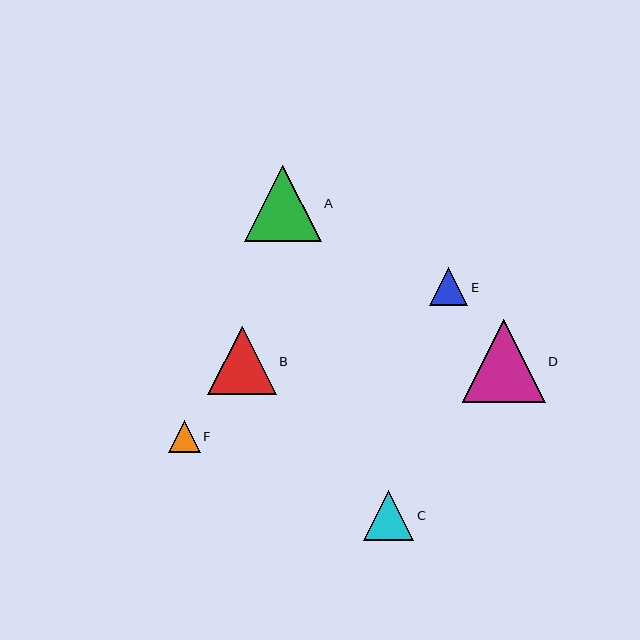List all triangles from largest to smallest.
From largest to smallest: D, A, B, C, E, F.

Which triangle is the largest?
Triangle D is the largest with a size of approximately 83 pixels.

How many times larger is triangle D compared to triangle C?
Triangle D is approximately 1.7 times the size of triangle C.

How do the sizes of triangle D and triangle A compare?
Triangle D and triangle A are approximately the same size.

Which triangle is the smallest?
Triangle F is the smallest with a size of approximately 31 pixels.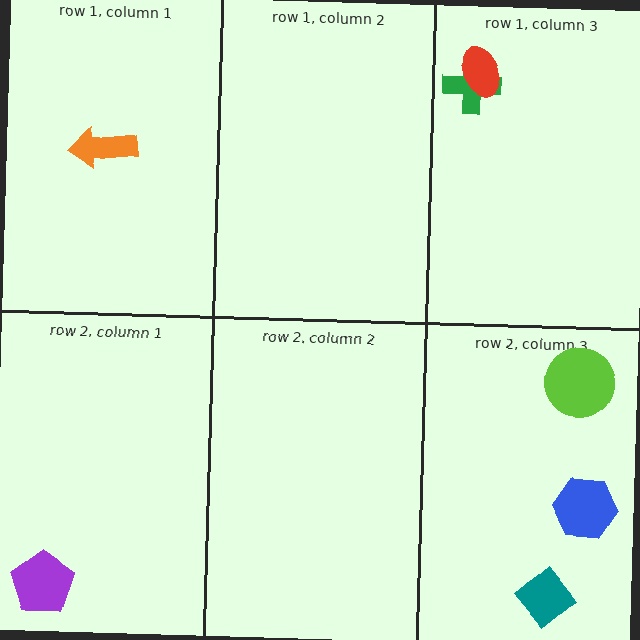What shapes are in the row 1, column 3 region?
The green cross, the red ellipse.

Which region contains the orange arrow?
The row 1, column 1 region.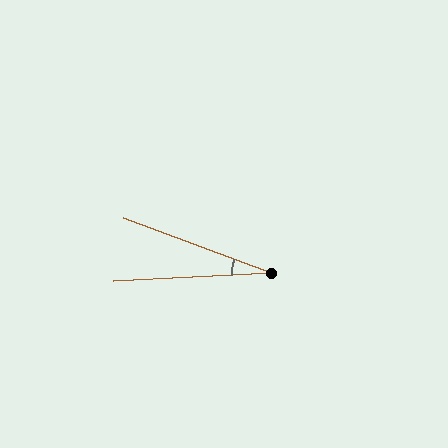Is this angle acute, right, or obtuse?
It is acute.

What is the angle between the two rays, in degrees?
Approximately 23 degrees.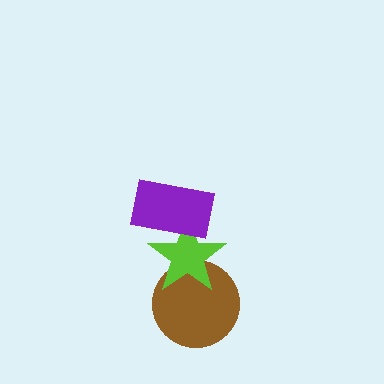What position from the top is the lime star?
The lime star is 2nd from the top.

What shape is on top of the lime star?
The purple rectangle is on top of the lime star.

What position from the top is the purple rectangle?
The purple rectangle is 1st from the top.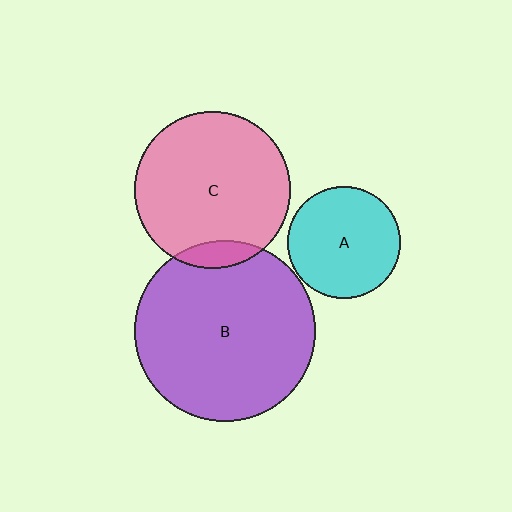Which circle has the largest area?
Circle B (purple).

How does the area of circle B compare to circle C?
Approximately 1.3 times.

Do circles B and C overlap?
Yes.